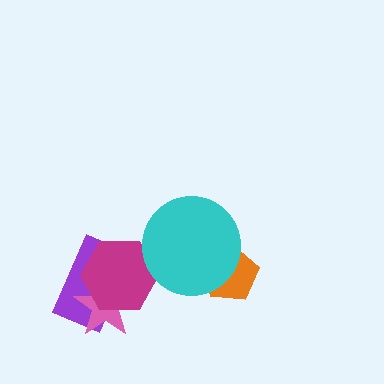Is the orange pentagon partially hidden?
Yes, it is partially covered by another shape.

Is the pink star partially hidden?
Yes, it is partially covered by another shape.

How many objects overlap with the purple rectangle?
2 objects overlap with the purple rectangle.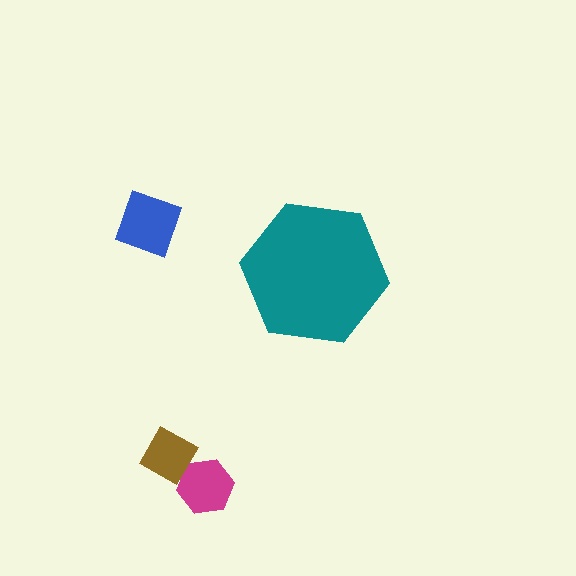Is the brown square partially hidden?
No, the brown square is fully visible.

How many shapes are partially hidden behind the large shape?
0 shapes are partially hidden.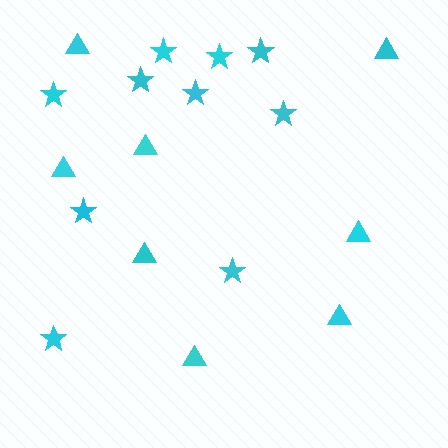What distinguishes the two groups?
There are 2 groups: one group of stars (10) and one group of triangles (8).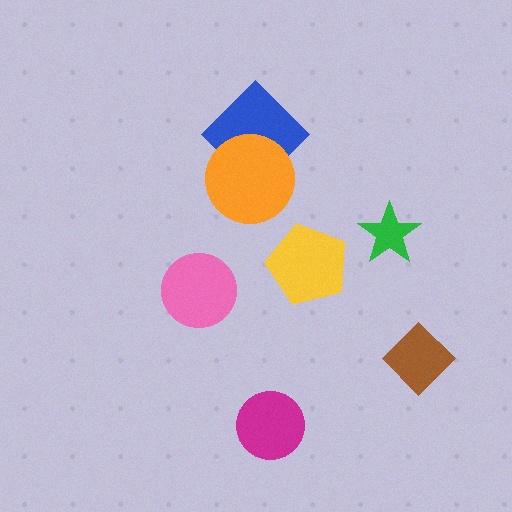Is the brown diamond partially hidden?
No, no other shape covers it.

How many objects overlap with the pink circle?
0 objects overlap with the pink circle.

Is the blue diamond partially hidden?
Yes, it is partially covered by another shape.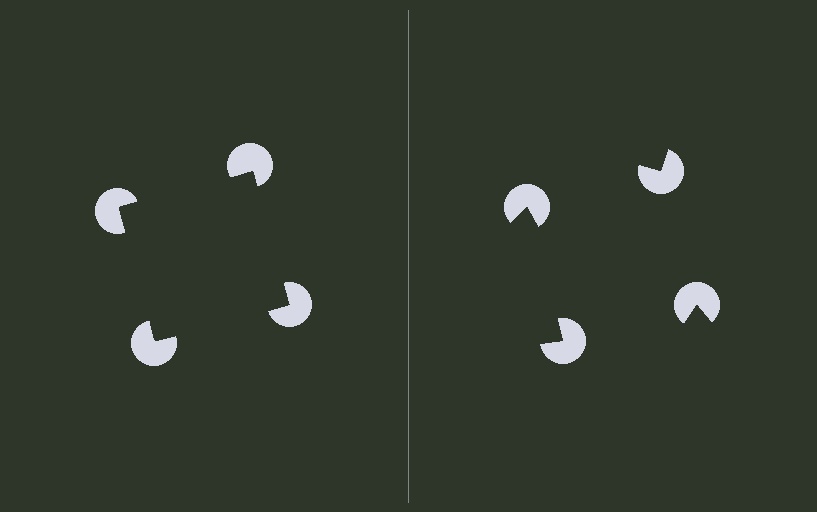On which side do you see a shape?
An illusory square appears on the left side. On the right side the wedge cuts are rotated, so no coherent shape forms.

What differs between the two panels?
The pac-man discs are positioned identically on both sides; only the wedge orientations differ. On the left they align to a square; on the right they are misaligned.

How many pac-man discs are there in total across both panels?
8 — 4 on each side.